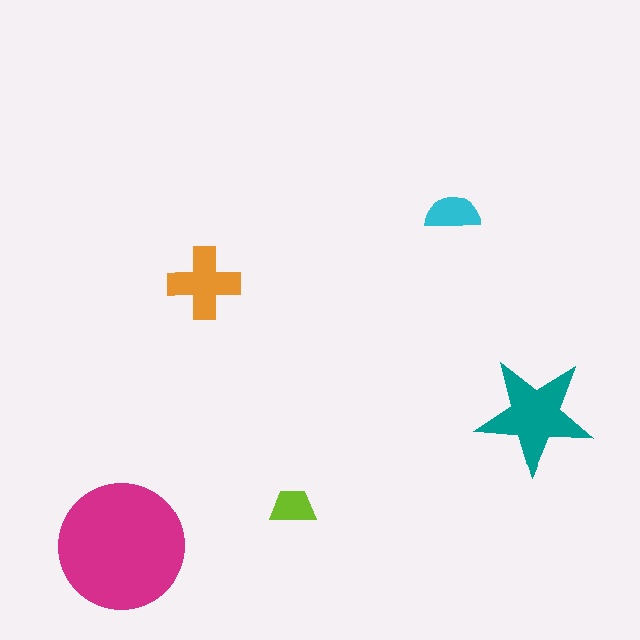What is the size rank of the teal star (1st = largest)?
2nd.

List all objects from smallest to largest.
The lime trapezoid, the cyan semicircle, the orange cross, the teal star, the magenta circle.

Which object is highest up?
The cyan semicircle is topmost.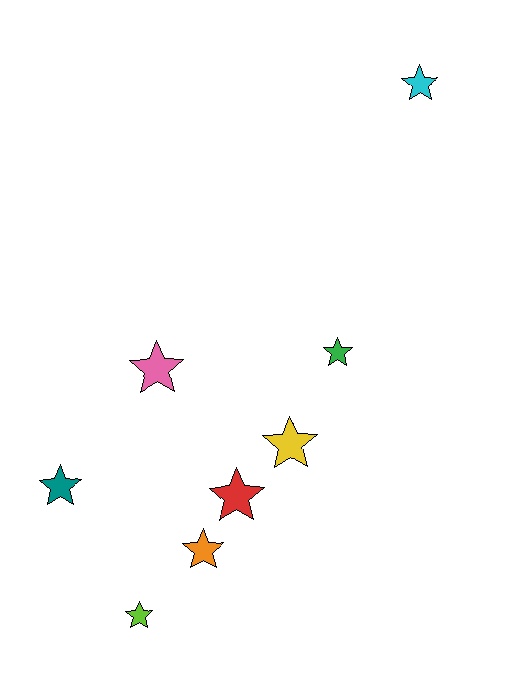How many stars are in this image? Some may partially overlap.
There are 8 stars.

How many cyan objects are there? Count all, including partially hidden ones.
There is 1 cyan object.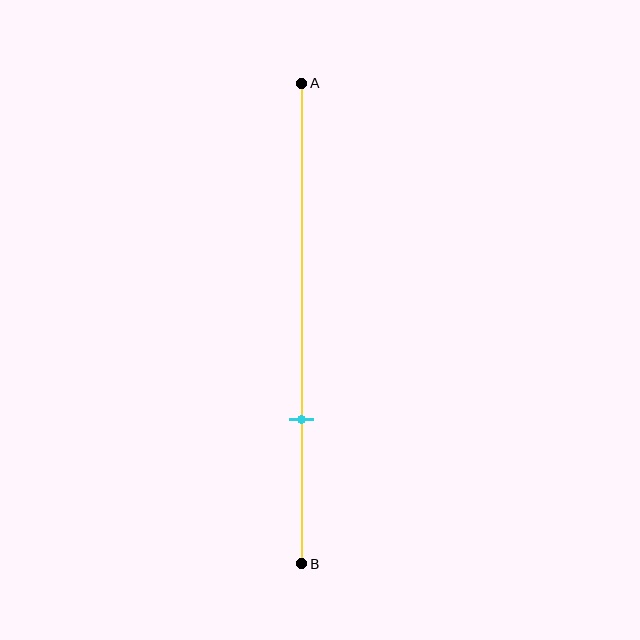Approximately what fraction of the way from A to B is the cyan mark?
The cyan mark is approximately 70% of the way from A to B.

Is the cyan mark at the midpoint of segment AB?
No, the mark is at about 70% from A, not at the 50% midpoint.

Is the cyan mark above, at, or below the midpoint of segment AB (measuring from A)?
The cyan mark is below the midpoint of segment AB.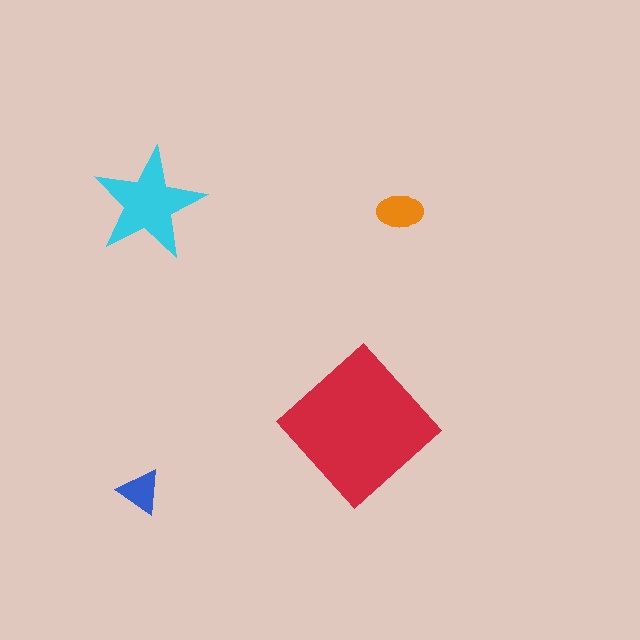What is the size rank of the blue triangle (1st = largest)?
4th.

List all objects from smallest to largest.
The blue triangle, the orange ellipse, the cyan star, the red diamond.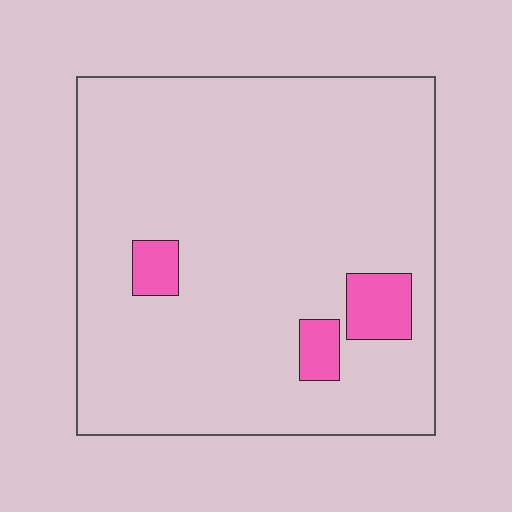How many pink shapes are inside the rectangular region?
3.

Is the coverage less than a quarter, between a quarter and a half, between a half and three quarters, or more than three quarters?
Less than a quarter.